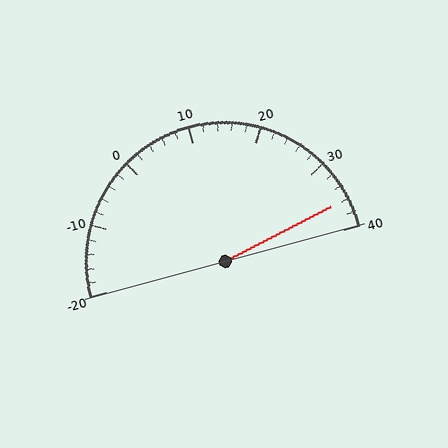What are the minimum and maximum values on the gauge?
The gauge ranges from -20 to 40.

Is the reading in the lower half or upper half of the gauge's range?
The reading is in the upper half of the range (-20 to 40).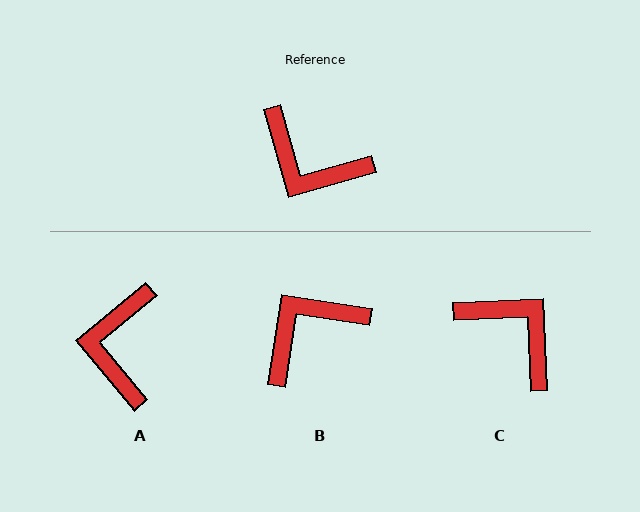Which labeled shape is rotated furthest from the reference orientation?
C, about 167 degrees away.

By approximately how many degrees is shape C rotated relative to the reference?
Approximately 167 degrees counter-clockwise.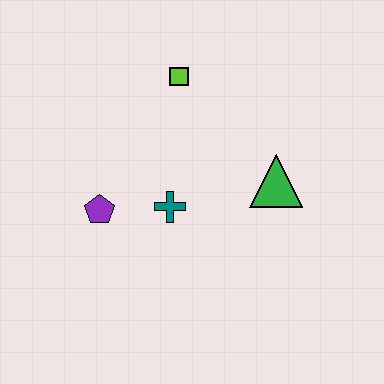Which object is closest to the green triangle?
The teal cross is closest to the green triangle.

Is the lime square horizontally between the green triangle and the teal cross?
Yes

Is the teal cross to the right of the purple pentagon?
Yes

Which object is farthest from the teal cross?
The lime square is farthest from the teal cross.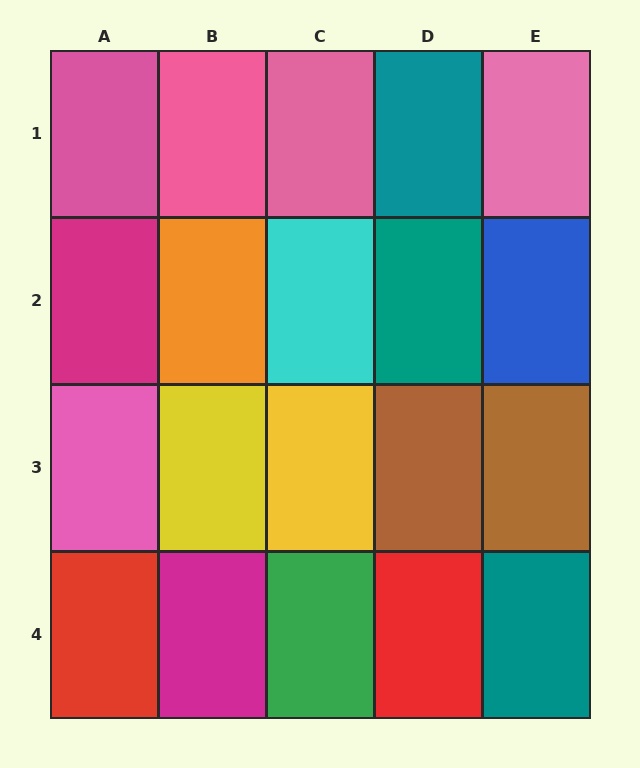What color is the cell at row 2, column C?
Cyan.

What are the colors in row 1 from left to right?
Pink, pink, pink, teal, pink.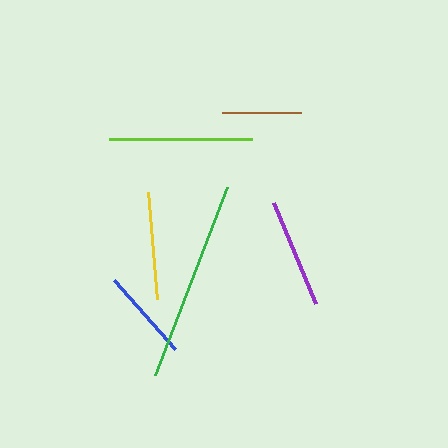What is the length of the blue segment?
The blue segment is approximately 92 pixels long.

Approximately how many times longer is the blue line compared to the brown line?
The blue line is approximately 1.2 times the length of the brown line.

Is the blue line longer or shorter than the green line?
The green line is longer than the blue line.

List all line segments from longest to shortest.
From longest to shortest: green, lime, purple, yellow, blue, brown.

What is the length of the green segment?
The green segment is approximately 201 pixels long.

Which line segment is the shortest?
The brown line is the shortest at approximately 79 pixels.